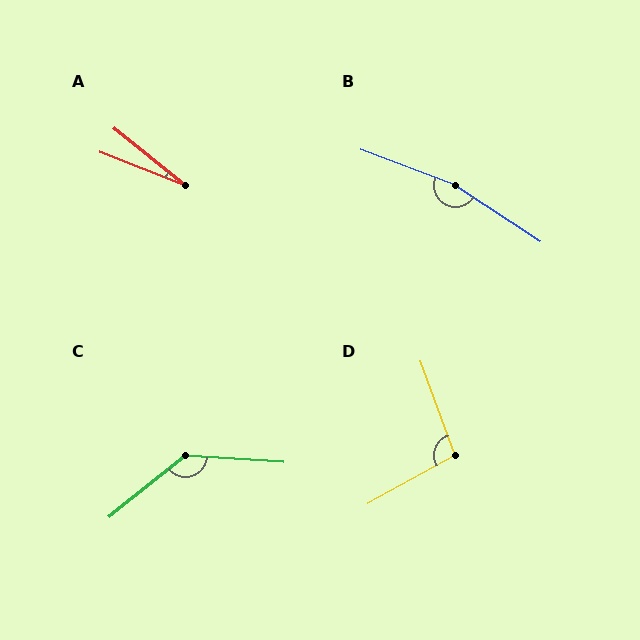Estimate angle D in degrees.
Approximately 99 degrees.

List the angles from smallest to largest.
A (17°), D (99°), C (137°), B (167°).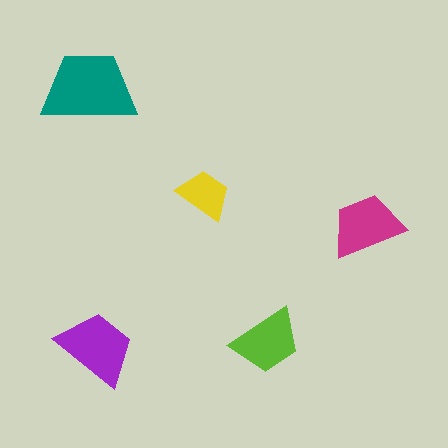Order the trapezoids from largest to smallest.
the teal one, the purple one, the magenta one, the lime one, the yellow one.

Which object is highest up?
The teal trapezoid is topmost.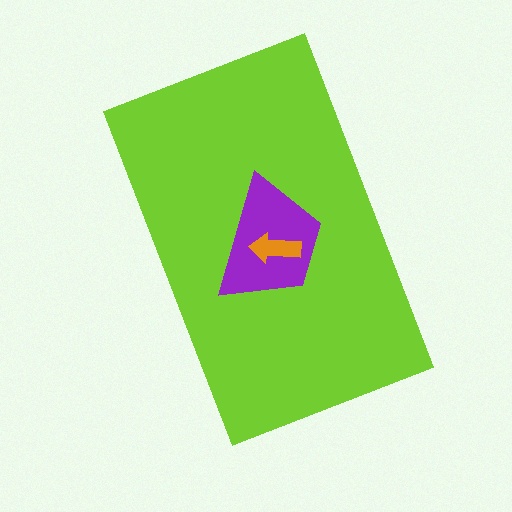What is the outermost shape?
The lime rectangle.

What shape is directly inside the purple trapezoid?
The orange arrow.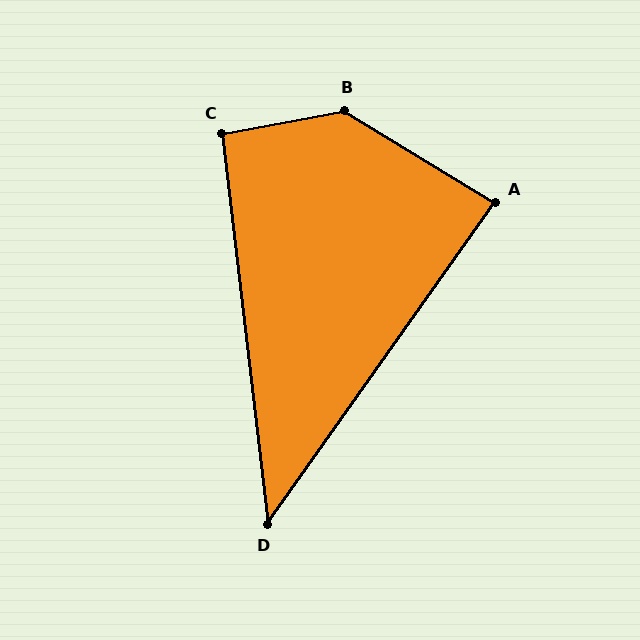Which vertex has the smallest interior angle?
D, at approximately 42 degrees.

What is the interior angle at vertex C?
Approximately 94 degrees (approximately right).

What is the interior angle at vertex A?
Approximately 86 degrees (approximately right).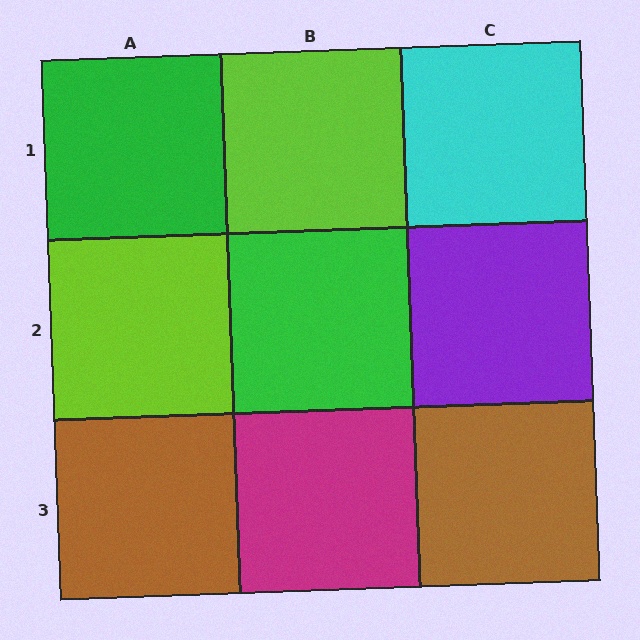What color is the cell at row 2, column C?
Purple.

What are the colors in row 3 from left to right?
Brown, magenta, brown.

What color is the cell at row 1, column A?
Green.